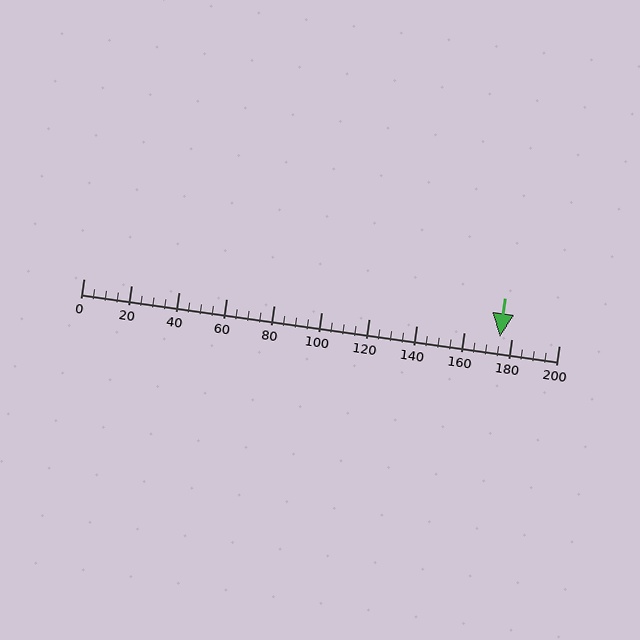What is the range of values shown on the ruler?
The ruler shows values from 0 to 200.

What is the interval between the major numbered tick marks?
The major tick marks are spaced 20 units apart.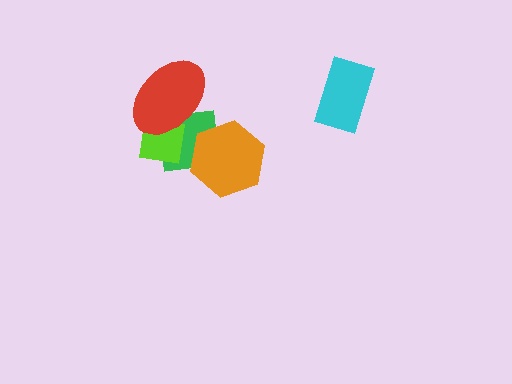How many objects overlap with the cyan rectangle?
0 objects overlap with the cyan rectangle.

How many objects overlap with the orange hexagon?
1 object overlaps with the orange hexagon.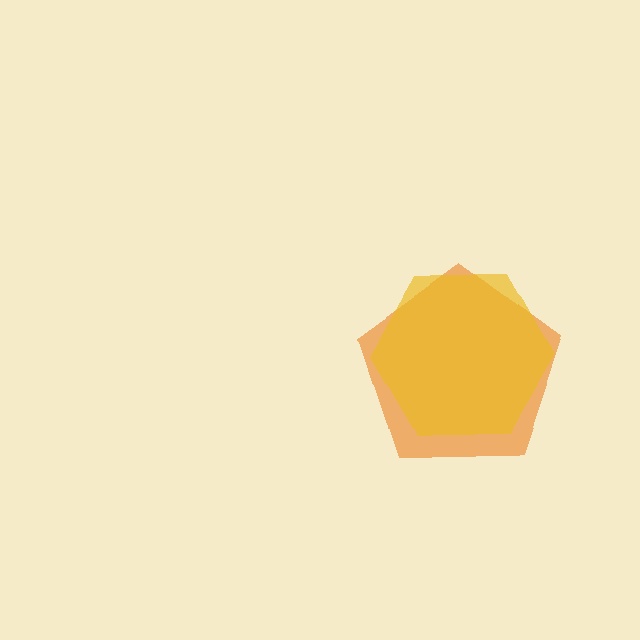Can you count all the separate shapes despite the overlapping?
Yes, there are 2 separate shapes.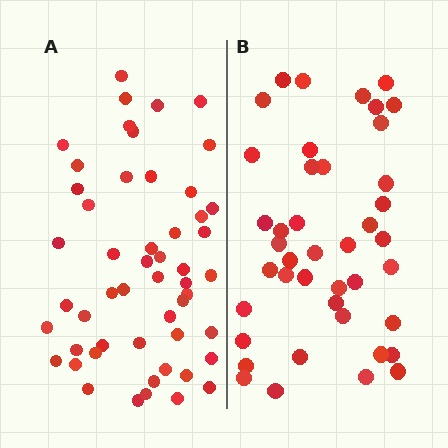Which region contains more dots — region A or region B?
Region A (the left region) has more dots.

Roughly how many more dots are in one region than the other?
Region A has roughly 10 or so more dots than region B.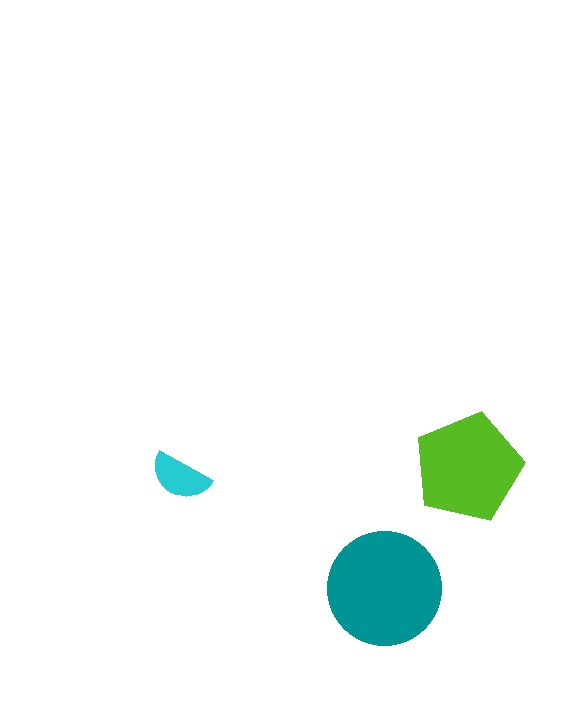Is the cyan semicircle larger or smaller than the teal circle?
Smaller.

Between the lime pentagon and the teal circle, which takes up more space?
The teal circle.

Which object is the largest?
The teal circle.